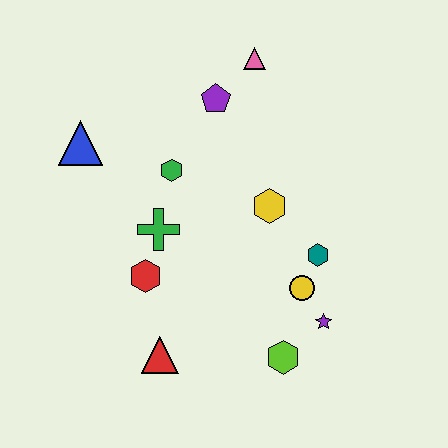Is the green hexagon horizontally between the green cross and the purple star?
Yes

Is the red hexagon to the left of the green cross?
Yes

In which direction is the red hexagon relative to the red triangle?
The red hexagon is above the red triangle.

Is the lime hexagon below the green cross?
Yes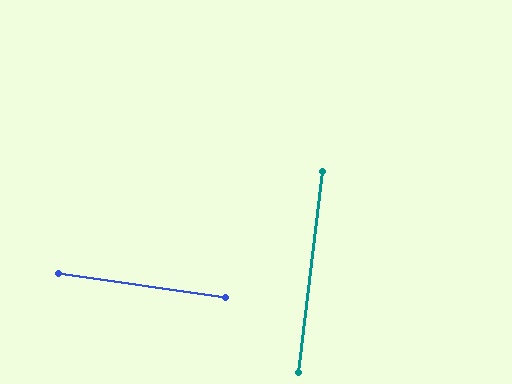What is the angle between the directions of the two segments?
Approximately 89 degrees.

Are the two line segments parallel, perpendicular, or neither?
Perpendicular — they meet at approximately 89°.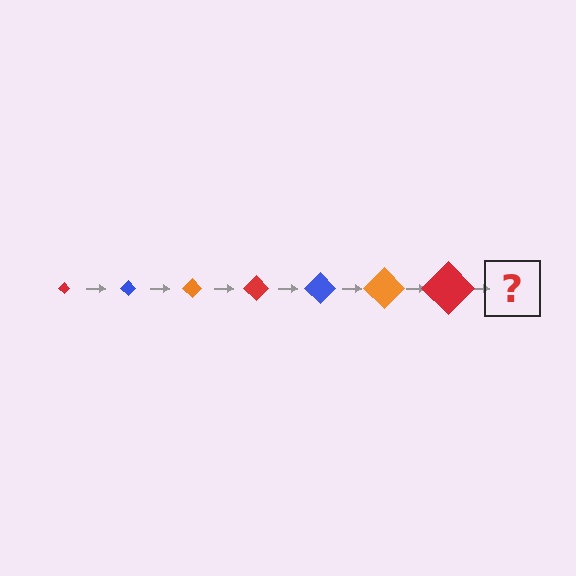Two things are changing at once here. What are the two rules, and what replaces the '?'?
The two rules are that the diamond grows larger each step and the color cycles through red, blue, and orange. The '?' should be a blue diamond, larger than the previous one.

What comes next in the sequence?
The next element should be a blue diamond, larger than the previous one.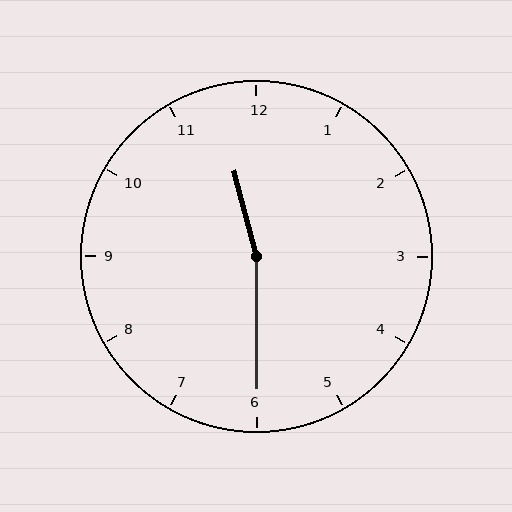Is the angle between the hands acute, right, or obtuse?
It is obtuse.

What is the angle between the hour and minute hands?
Approximately 165 degrees.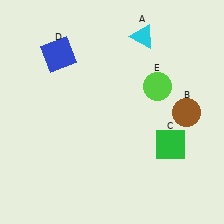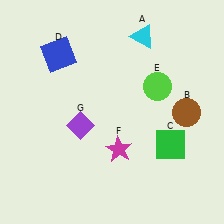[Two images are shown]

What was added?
A magenta star (F), a purple diamond (G) were added in Image 2.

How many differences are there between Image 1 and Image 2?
There are 2 differences between the two images.